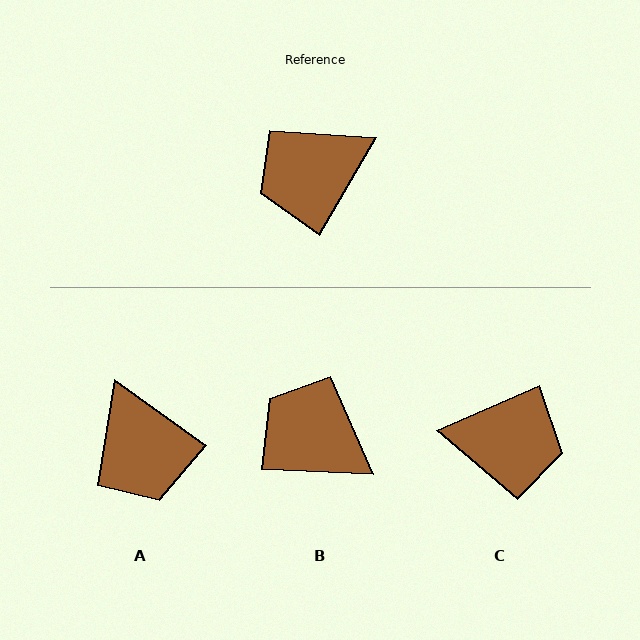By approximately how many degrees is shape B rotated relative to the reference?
Approximately 62 degrees clockwise.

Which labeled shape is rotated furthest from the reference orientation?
C, about 144 degrees away.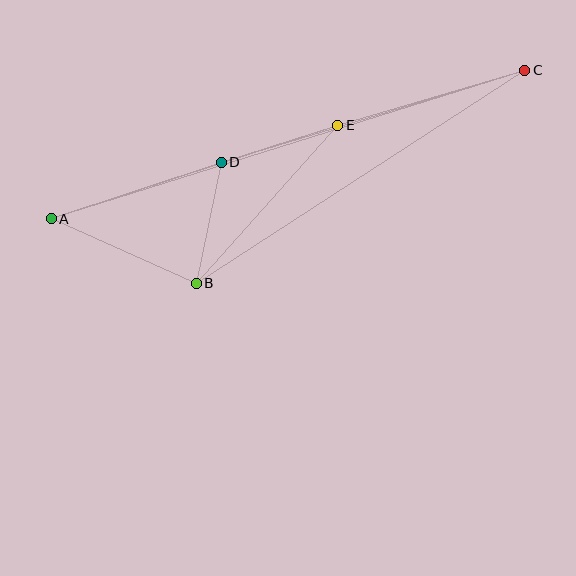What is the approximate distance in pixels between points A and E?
The distance between A and E is approximately 302 pixels.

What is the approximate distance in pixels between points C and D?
The distance between C and D is approximately 317 pixels.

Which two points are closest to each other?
Points D and E are closest to each other.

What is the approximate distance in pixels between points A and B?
The distance between A and B is approximately 158 pixels.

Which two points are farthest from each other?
Points A and C are farthest from each other.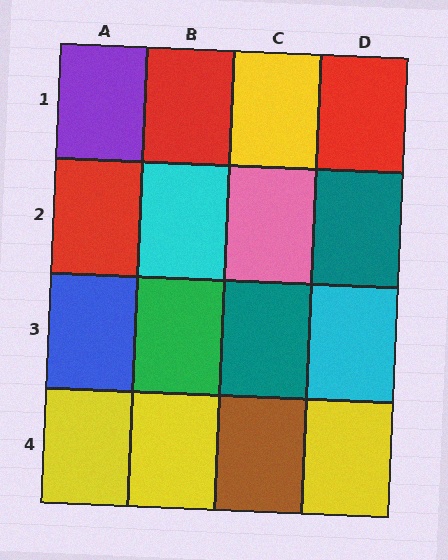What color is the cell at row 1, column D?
Red.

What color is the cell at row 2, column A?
Red.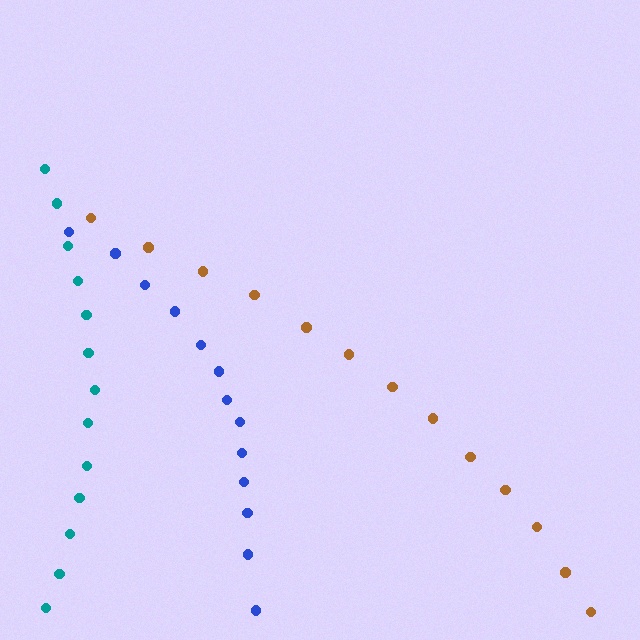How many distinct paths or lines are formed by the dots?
There are 3 distinct paths.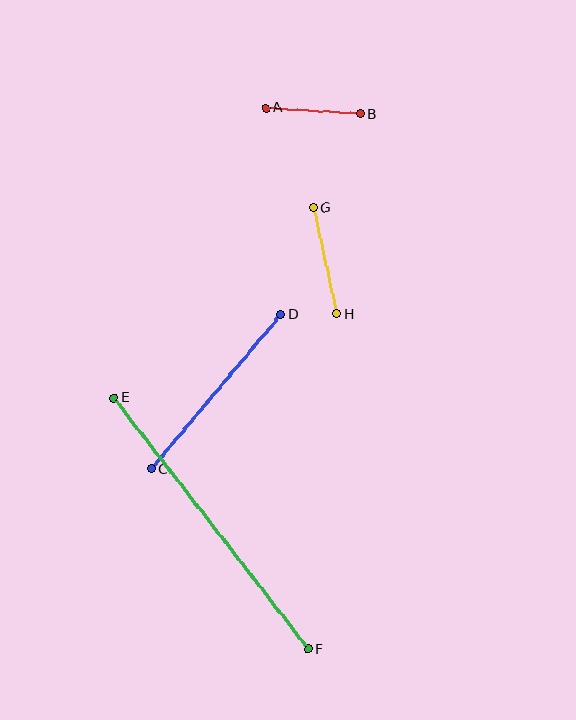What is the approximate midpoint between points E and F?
The midpoint is at approximately (211, 523) pixels.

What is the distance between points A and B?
The distance is approximately 94 pixels.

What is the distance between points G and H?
The distance is approximately 109 pixels.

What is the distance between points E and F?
The distance is approximately 318 pixels.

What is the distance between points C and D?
The distance is approximately 202 pixels.